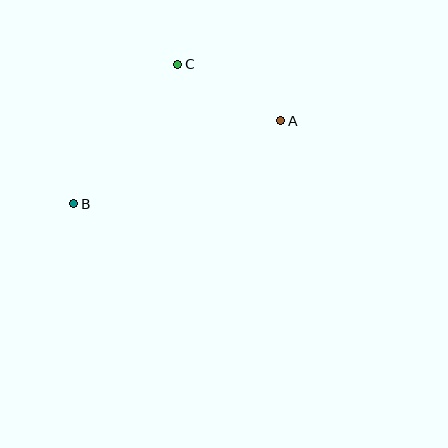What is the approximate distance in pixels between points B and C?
The distance between B and C is approximately 174 pixels.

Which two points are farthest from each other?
Points A and B are farthest from each other.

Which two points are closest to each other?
Points A and C are closest to each other.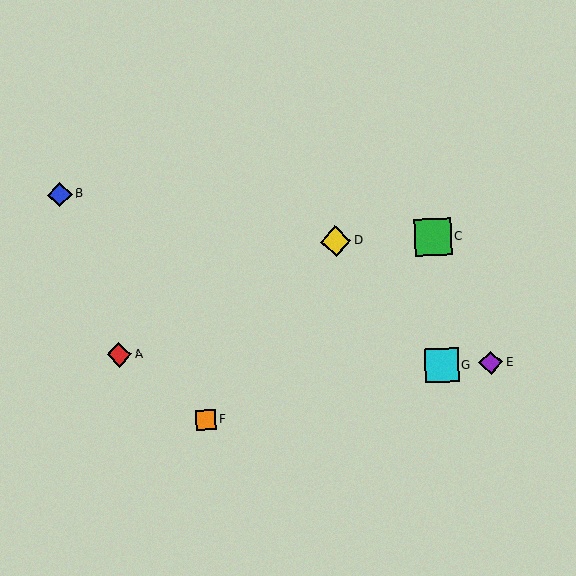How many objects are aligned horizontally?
2 objects (C, D) are aligned horizontally.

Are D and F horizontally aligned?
No, D is at y≈241 and F is at y≈420.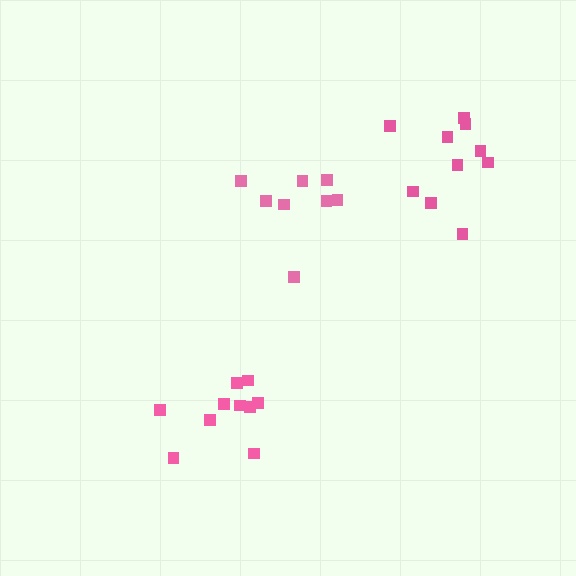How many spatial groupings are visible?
There are 3 spatial groupings.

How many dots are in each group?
Group 1: 10 dots, Group 2: 8 dots, Group 3: 10 dots (28 total).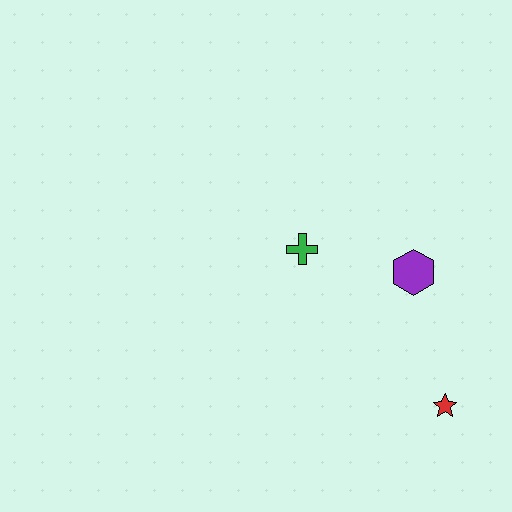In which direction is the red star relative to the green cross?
The red star is below the green cross.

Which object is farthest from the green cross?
The red star is farthest from the green cross.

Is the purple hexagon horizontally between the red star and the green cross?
Yes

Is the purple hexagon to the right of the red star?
No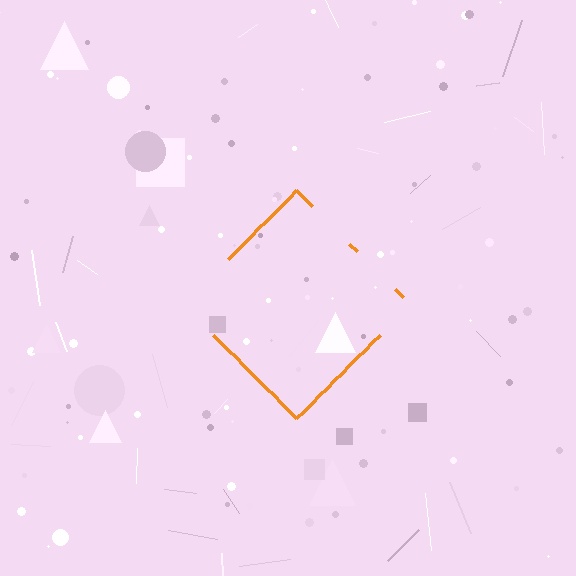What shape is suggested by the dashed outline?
The dashed outline suggests a diamond.